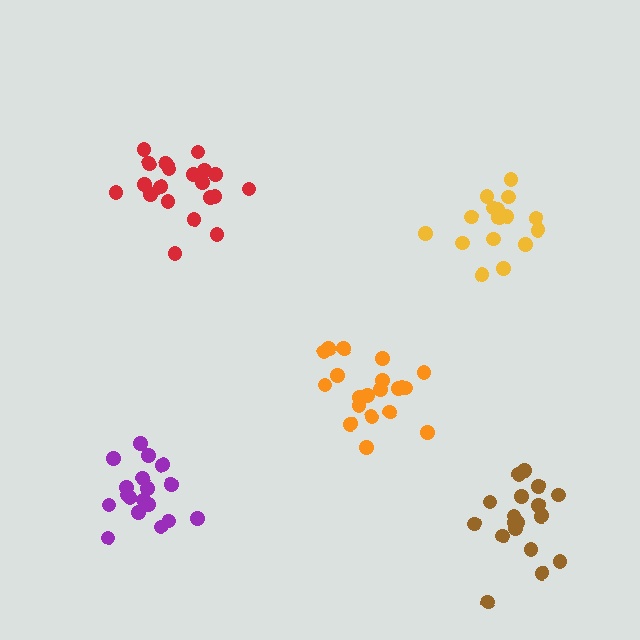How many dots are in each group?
Group 1: 20 dots, Group 2: 16 dots, Group 3: 21 dots, Group 4: 18 dots, Group 5: 18 dots (93 total).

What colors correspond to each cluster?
The clusters are colored: orange, yellow, red, brown, purple.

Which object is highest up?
The red cluster is topmost.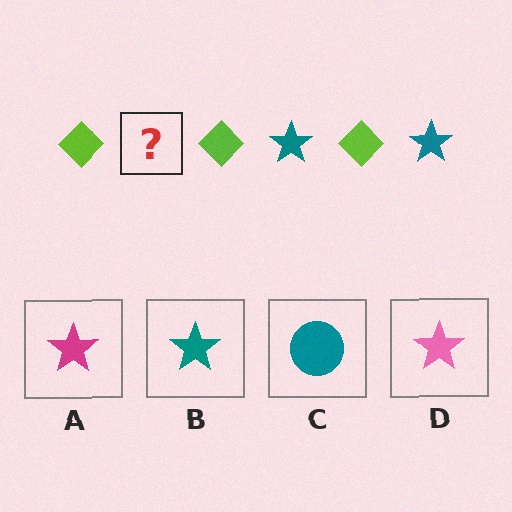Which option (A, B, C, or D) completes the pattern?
B.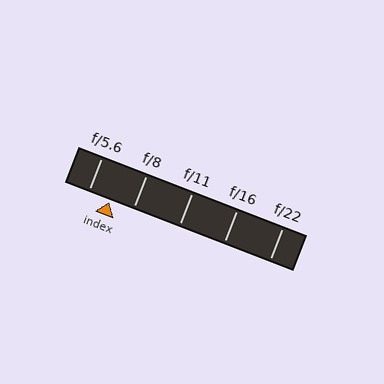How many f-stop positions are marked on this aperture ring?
There are 5 f-stop positions marked.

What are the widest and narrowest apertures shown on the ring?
The widest aperture shown is f/5.6 and the narrowest is f/22.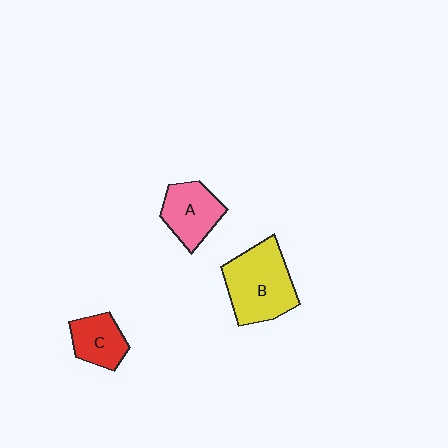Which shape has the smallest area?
Shape C (red).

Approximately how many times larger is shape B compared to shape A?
Approximately 1.5 times.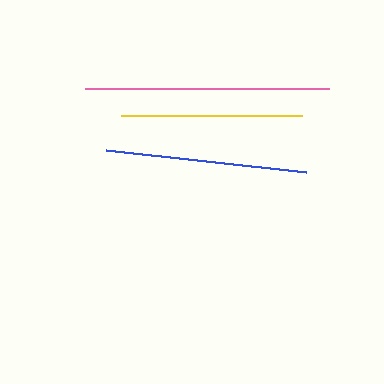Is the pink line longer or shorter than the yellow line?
The pink line is longer than the yellow line.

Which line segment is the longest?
The pink line is the longest at approximately 243 pixels.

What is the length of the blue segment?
The blue segment is approximately 200 pixels long.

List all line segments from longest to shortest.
From longest to shortest: pink, blue, yellow.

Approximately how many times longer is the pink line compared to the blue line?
The pink line is approximately 1.2 times the length of the blue line.